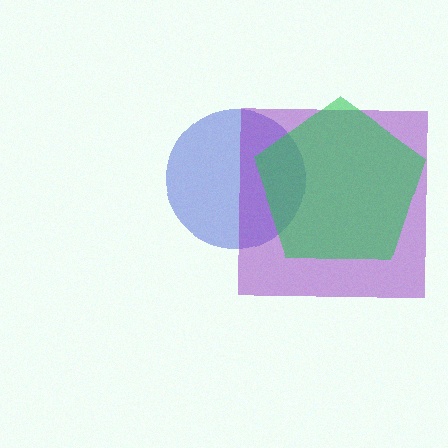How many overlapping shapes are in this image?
There are 3 overlapping shapes in the image.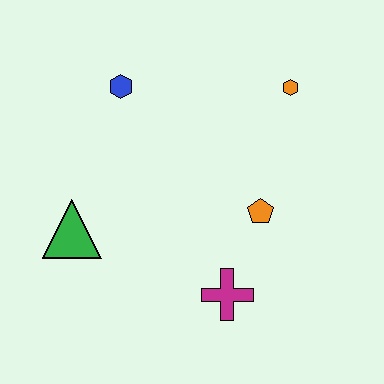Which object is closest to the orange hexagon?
The orange pentagon is closest to the orange hexagon.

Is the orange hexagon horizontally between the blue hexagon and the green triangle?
No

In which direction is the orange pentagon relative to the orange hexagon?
The orange pentagon is below the orange hexagon.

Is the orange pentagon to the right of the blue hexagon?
Yes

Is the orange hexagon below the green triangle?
No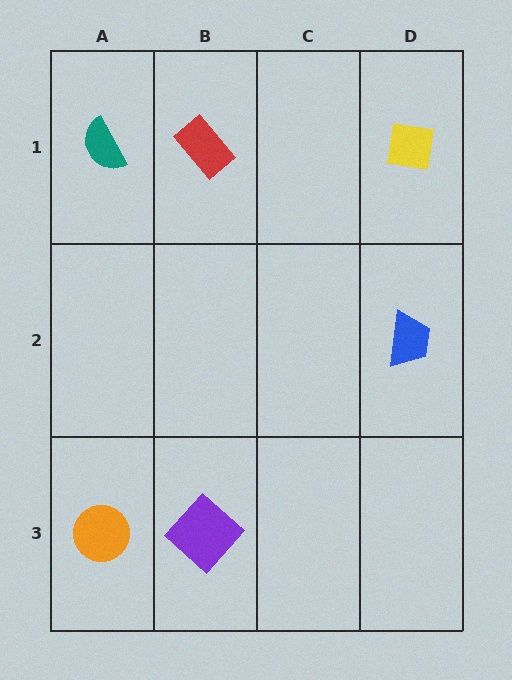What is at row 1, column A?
A teal semicircle.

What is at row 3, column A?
An orange circle.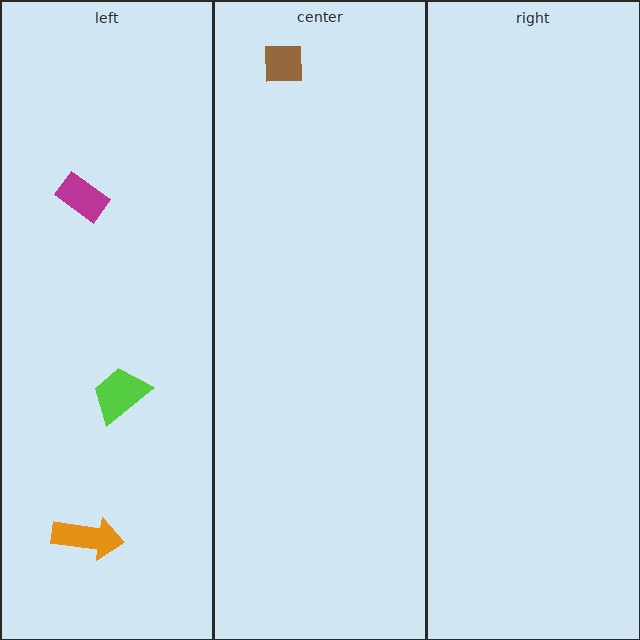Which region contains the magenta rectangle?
The left region.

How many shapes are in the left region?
3.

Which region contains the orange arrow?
The left region.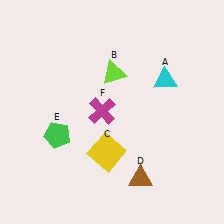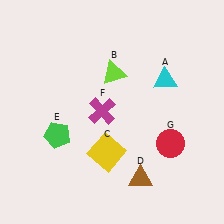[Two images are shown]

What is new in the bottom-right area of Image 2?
A red circle (G) was added in the bottom-right area of Image 2.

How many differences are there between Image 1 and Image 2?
There is 1 difference between the two images.